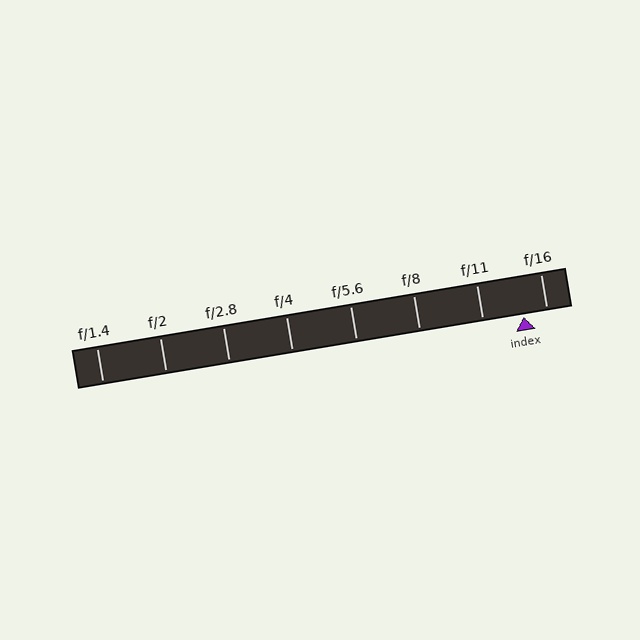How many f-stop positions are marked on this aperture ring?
There are 8 f-stop positions marked.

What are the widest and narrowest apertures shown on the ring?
The widest aperture shown is f/1.4 and the narrowest is f/16.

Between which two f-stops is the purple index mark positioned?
The index mark is between f/11 and f/16.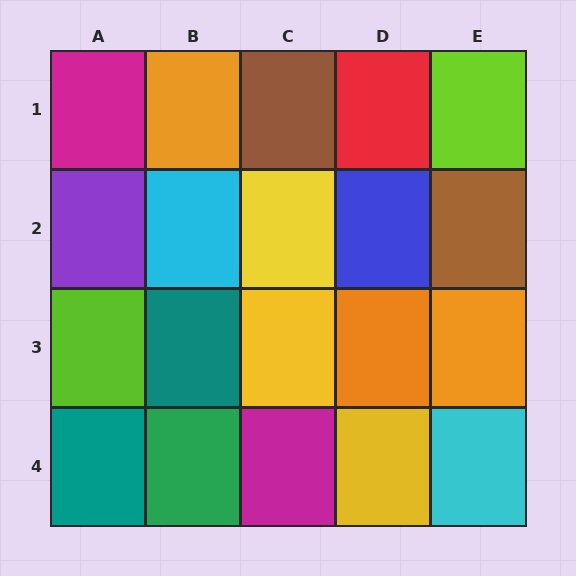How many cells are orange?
3 cells are orange.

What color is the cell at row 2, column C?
Yellow.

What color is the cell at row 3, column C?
Yellow.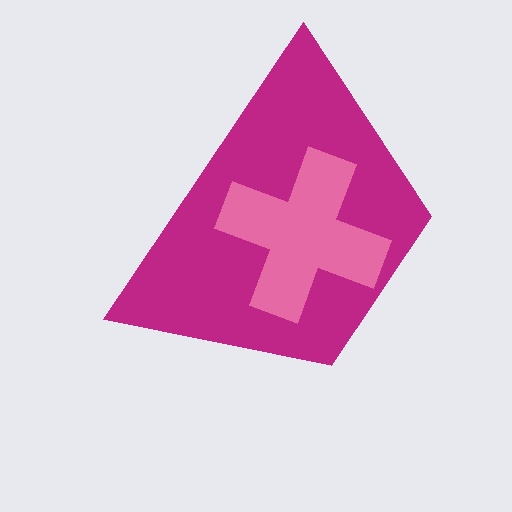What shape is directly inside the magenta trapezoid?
The pink cross.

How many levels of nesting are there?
2.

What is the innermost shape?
The pink cross.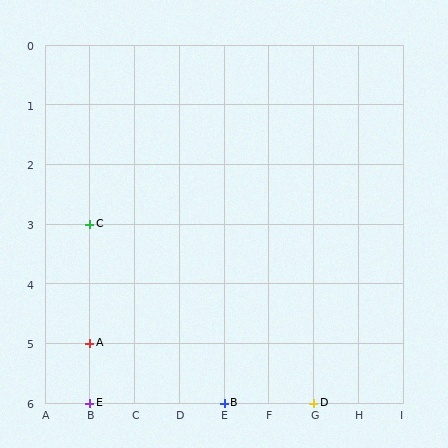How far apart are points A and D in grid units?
Points A and D are 5 columns and 1 row apart (about 5.1 grid units diagonally).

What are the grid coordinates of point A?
Point A is at grid coordinates (B, 5).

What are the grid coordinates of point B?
Point B is at grid coordinates (E, 6).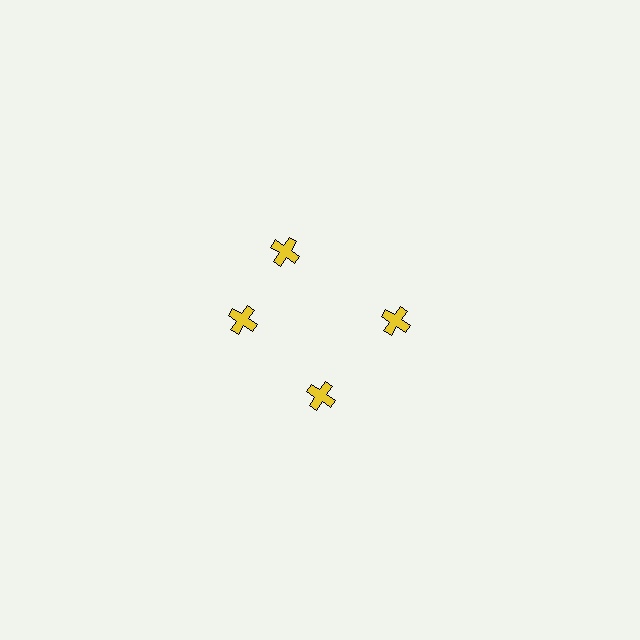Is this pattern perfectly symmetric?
No. The 4 yellow crosses are arranged in a ring, but one element near the 12 o'clock position is rotated out of alignment along the ring, breaking the 4-fold rotational symmetry.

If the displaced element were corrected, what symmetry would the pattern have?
It would have 4-fold rotational symmetry — the pattern would map onto itself every 90 degrees.